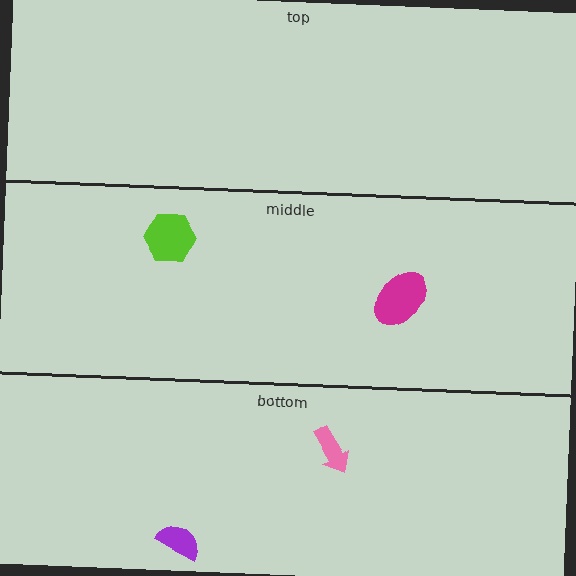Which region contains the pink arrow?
The bottom region.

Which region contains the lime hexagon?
The middle region.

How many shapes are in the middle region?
2.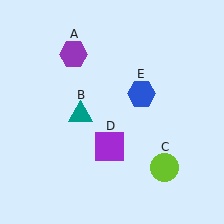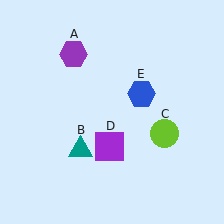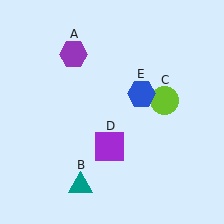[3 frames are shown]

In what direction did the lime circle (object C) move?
The lime circle (object C) moved up.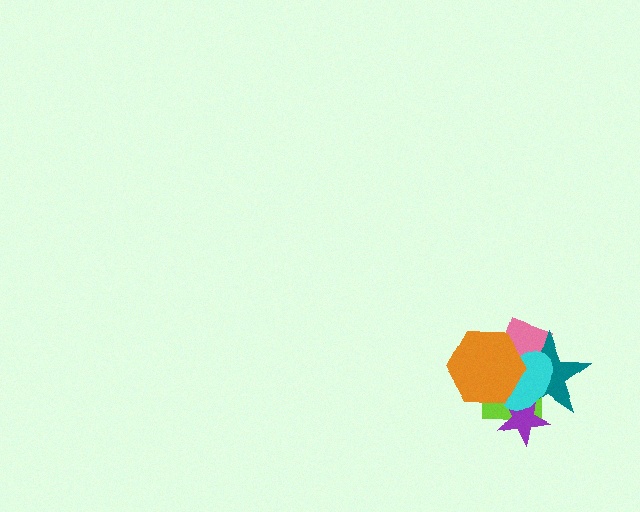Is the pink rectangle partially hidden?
Yes, it is partially covered by another shape.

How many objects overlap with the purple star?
3 objects overlap with the purple star.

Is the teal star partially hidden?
Yes, it is partially covered by another shape.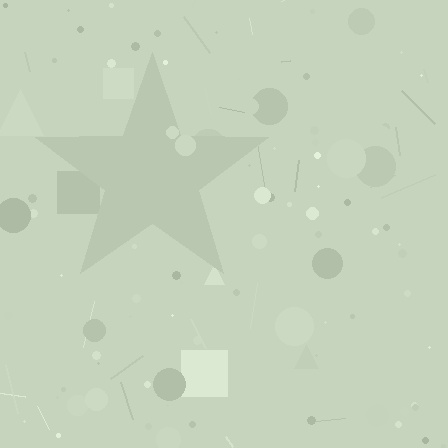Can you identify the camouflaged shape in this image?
The camouflaged shape is a star.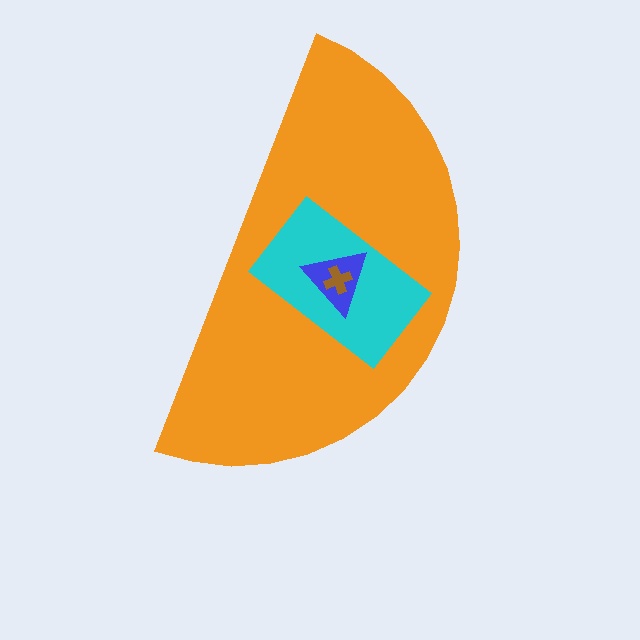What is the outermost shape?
The orange semicircle.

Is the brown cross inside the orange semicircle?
Yes.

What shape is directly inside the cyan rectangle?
The blue triangle.